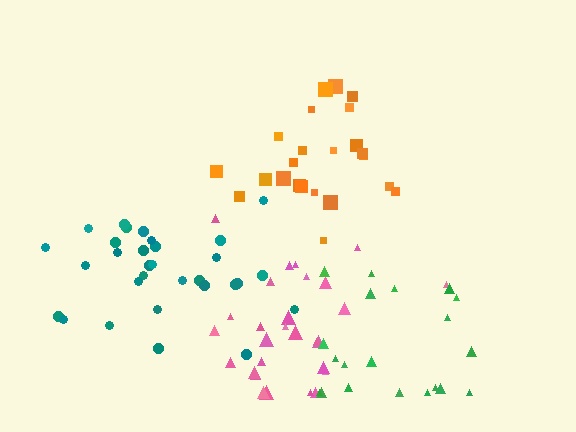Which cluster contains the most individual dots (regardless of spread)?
Teal (31).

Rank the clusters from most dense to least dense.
teal, pink, orange, green.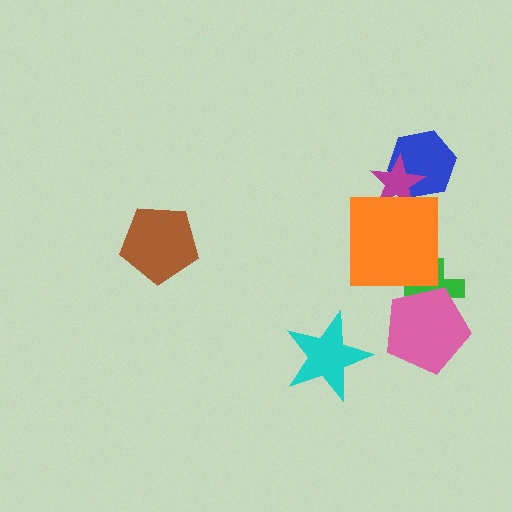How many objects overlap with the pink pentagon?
1 object overlaps with the pink pentagon.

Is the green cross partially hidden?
Yes, it is partially covered by another shape.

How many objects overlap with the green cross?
2 objects overlap with the green cross.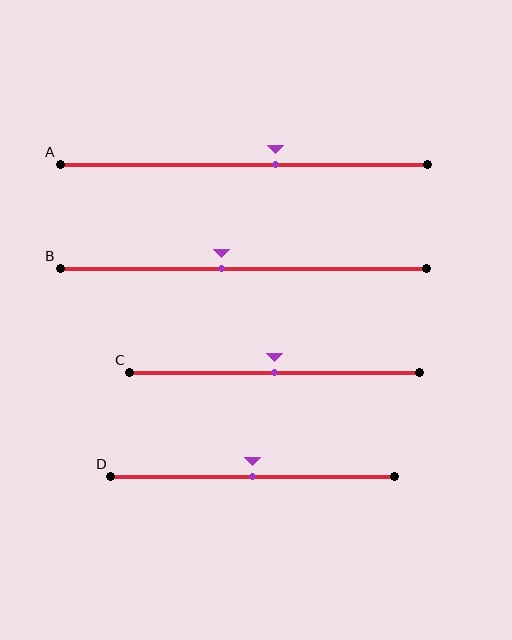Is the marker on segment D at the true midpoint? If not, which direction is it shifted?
Yes, the marker on segment D is at the true midpoint.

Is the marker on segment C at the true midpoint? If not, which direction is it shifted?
Yes, the marker on segment C is at the true midpoint.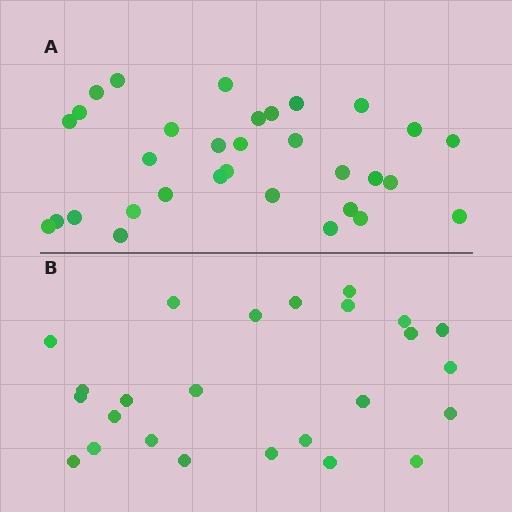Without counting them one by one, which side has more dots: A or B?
Region A (the top region) has more dots.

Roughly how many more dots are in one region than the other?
Region A has roughly 8 or so more dots than region B.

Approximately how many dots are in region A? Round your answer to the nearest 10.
About 30 dots. (The exact count is 32, which rounds to 30.)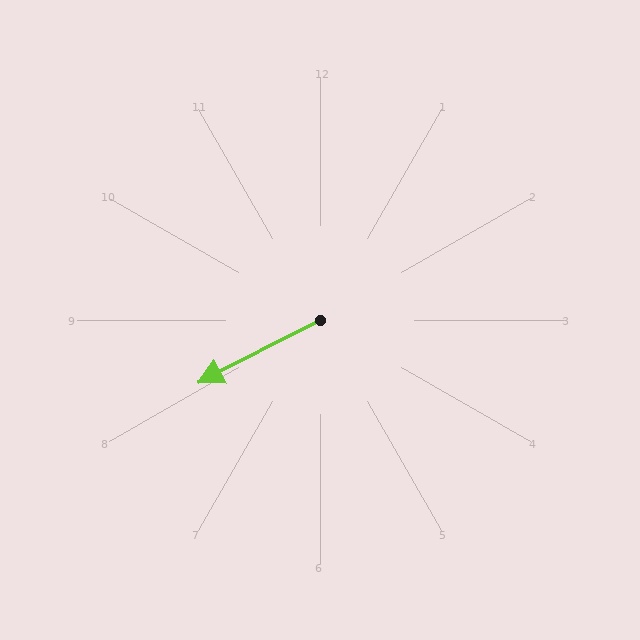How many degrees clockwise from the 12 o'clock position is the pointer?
Approximately 243 degrees.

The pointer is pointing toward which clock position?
Roughly 8 o'clock.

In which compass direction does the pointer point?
Southwest.